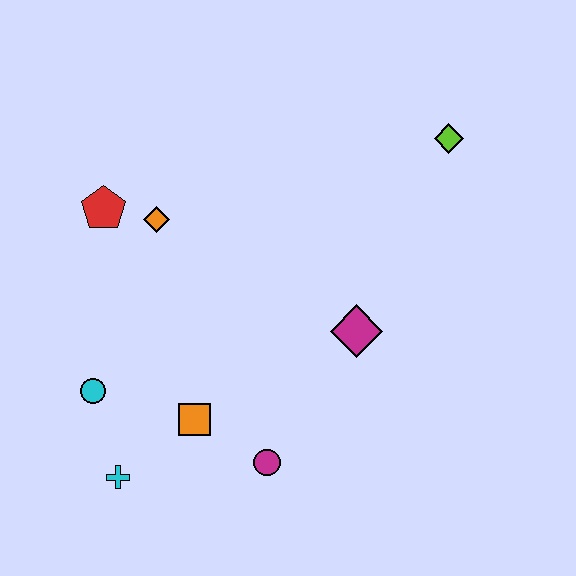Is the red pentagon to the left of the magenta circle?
Yes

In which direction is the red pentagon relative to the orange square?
The red pentagon is above the orange square.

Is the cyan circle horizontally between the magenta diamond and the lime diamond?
No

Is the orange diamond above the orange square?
Yes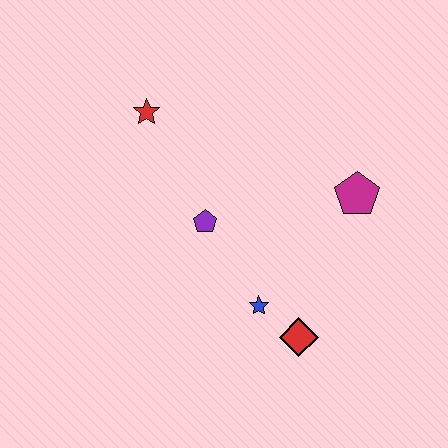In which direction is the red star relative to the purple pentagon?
The red star is above the purple pentagon.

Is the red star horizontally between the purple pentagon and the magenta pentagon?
No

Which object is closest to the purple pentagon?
The blue star is closest to the purple pentagon.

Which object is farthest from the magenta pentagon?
The red star is farthest from the magenta pentagon.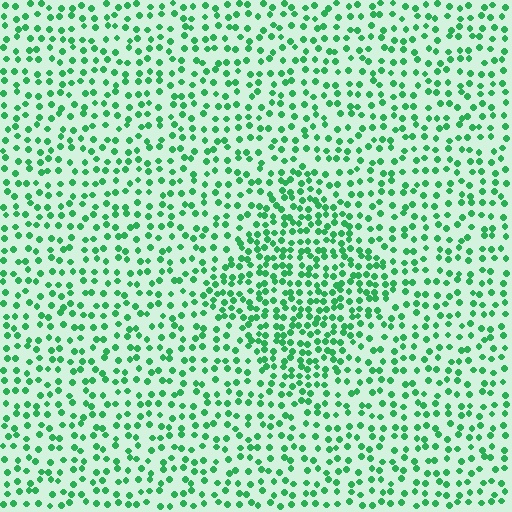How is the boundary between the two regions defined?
The boundary is defined by a change in element density (approximately 1.7x ratio). All elements are the same color, size, and shape.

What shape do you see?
I see a diamond.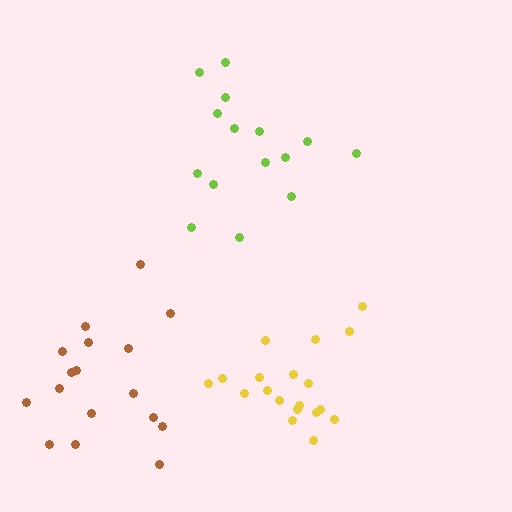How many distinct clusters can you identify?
There are 3 distinct clusters.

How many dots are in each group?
Group 1: 19 dots, Group 2: 15 dots, Group 3: 17 dots (51 total).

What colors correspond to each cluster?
The clusters are colored: yellow, lime, brown.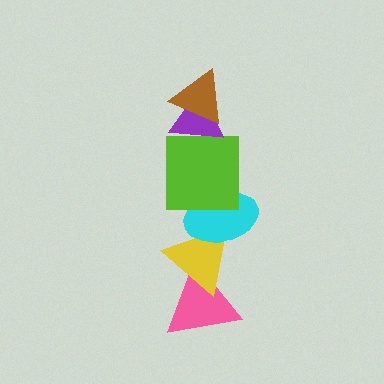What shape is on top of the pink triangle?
The yellow triangle is on top of the pink triangle.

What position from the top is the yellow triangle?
The yellow triangle is 5th from the top.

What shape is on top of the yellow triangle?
The cyan ellipse is on top of the yellow triangle.